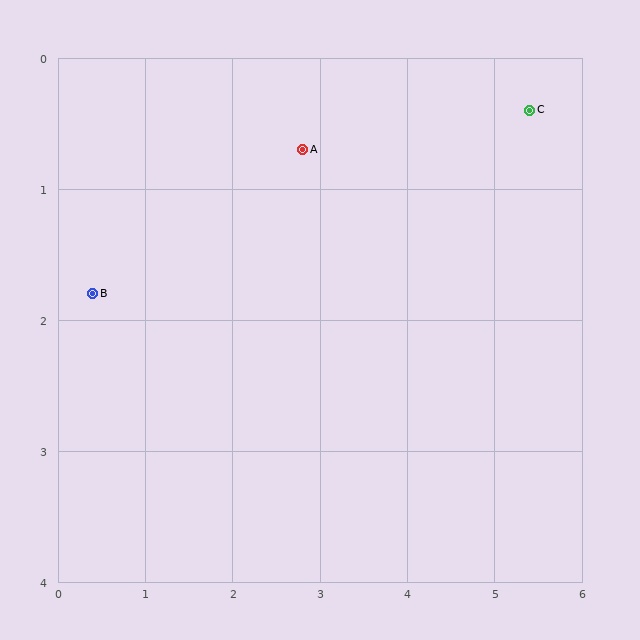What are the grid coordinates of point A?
Point A is at approximately (2.8, 0.7).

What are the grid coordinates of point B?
Point B is at approximately (0.4, 1.8).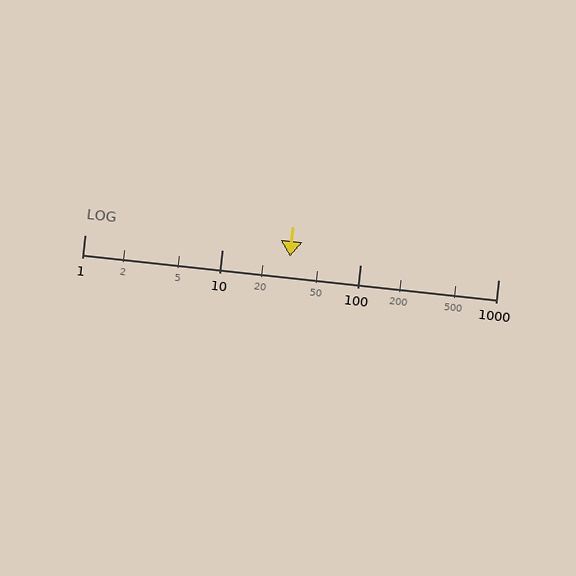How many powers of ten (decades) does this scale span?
The scale spans 3 decades, from 1 to 1000.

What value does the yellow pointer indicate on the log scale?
The pointer indicates approximately 31.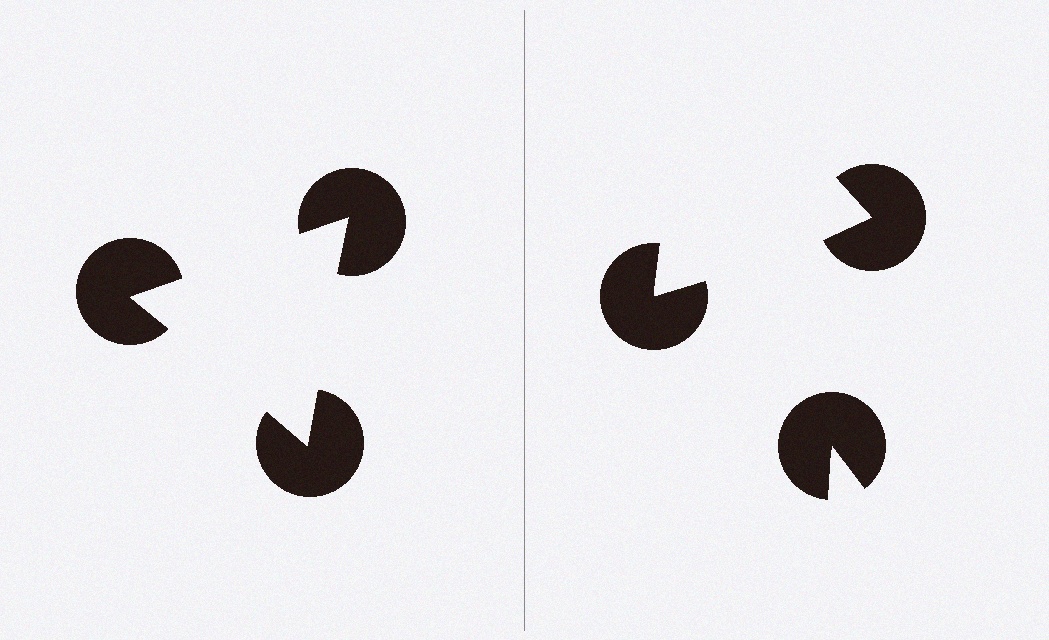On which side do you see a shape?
An illusory triangle appears on the left side. On the right side the wedge cuts are rotated, so no coherent shape forms.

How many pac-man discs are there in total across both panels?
6 — 3 on each side.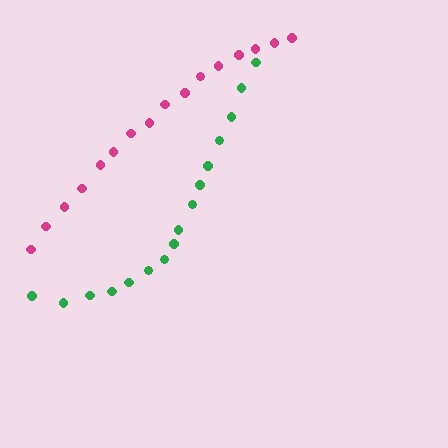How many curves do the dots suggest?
There are 2 distinct paths.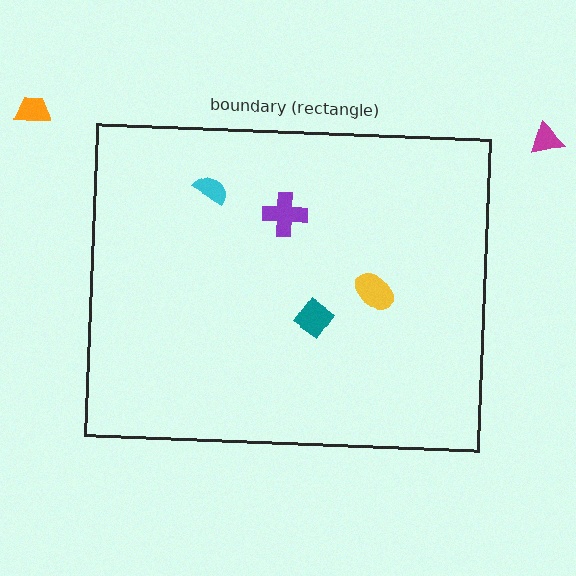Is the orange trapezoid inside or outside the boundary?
Outside.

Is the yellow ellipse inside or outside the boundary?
Inside.